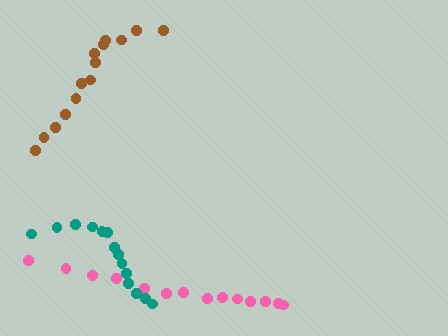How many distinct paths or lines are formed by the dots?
There are 3 distinct paths.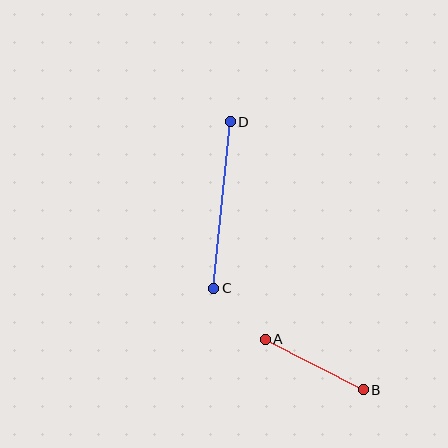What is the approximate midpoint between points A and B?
The midpoint is at approximately (314, 364) pixels.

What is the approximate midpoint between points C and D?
The midpoint is at approximately (222, 205) pixels.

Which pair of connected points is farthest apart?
Points C and D are farthest apart.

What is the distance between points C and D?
The distance is approximately 167 pixels.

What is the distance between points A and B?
The distance is approximately 110 pixels.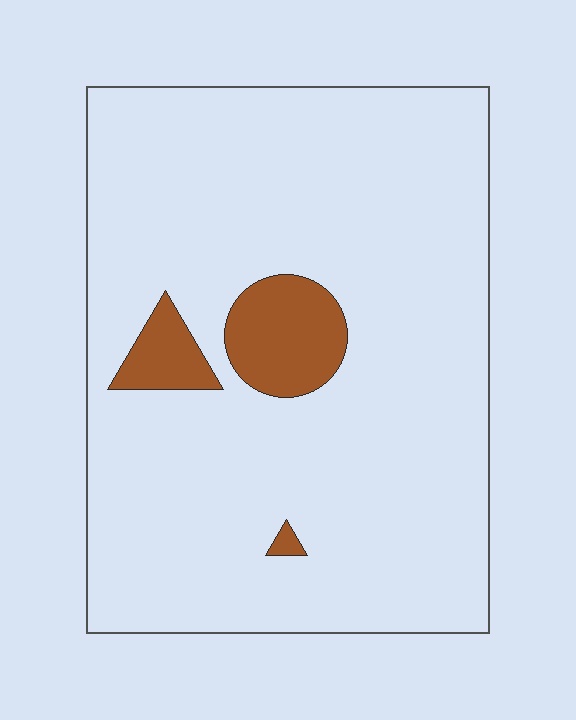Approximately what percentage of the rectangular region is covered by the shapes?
Approximately 10%.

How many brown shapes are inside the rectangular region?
3.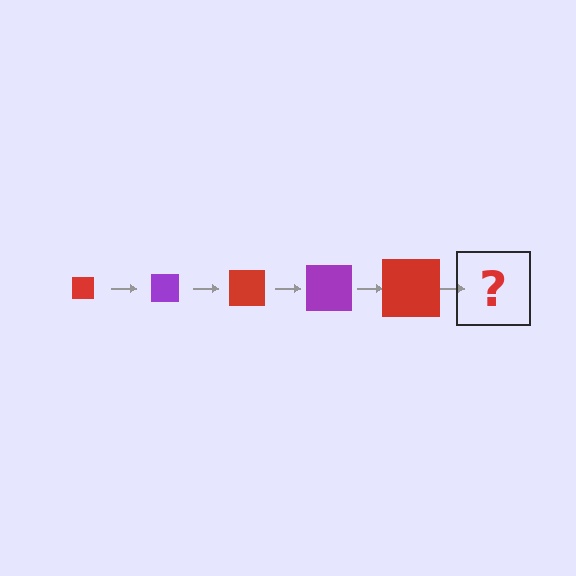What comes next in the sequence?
The next element should be a purple square, larger than the previous one.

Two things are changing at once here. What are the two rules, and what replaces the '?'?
The two rules are that the square grows larger each step and the color cycles through red and purple. The '?' should be a purple square, larger than the previous one.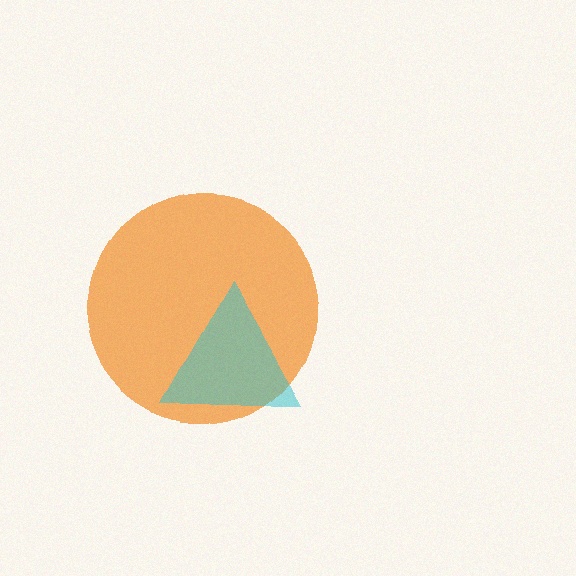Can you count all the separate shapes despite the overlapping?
Yes, there are 2 separate shapes.